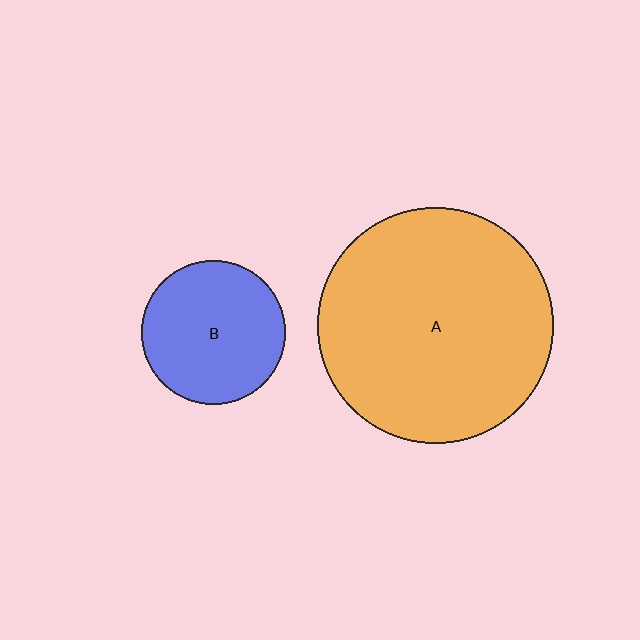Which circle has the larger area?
Circle A (orange).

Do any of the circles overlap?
No, none of the circles overlap.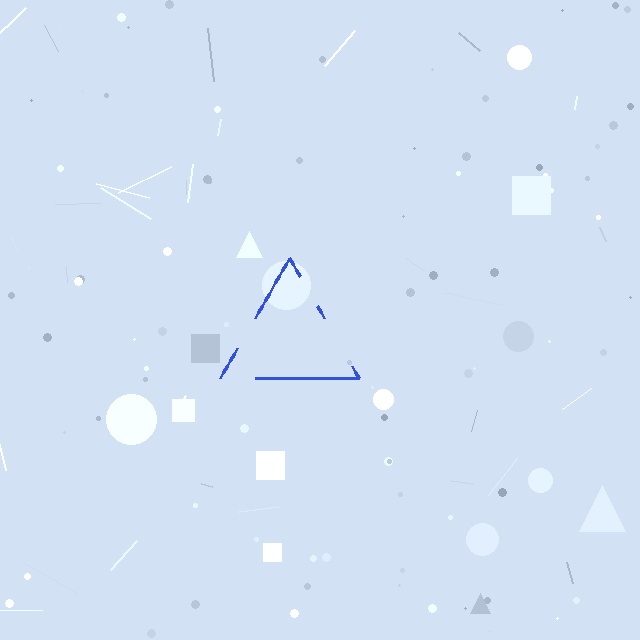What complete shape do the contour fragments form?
The contour fragments form a triangle.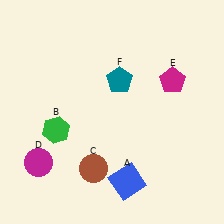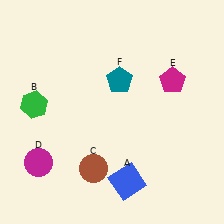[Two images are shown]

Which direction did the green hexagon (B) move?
The green hexagon (B) moved up.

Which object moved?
The green hexagon (B) moved up.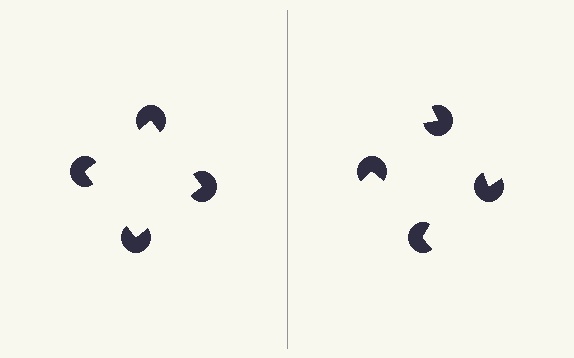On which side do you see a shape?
An illusory square appears on the left side. On the right side the wedge cuts are rotated, so no coherent shape forms.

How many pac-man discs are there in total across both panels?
8 — 4 on each side.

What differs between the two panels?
The pac-man discs are positioned identically on both sides; only the wedge orientations differ. On the left they align to a square; on the right they are misaligned.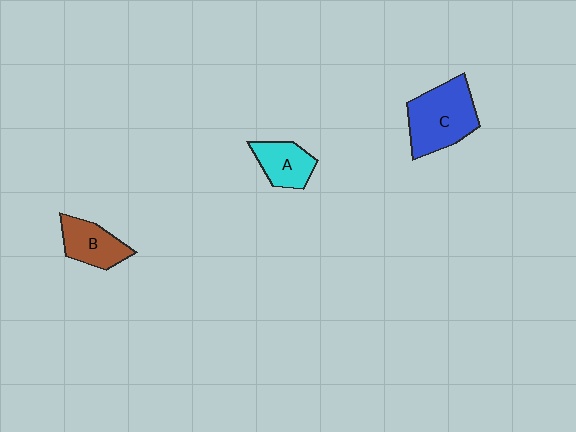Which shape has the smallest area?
Shape A (cyan).